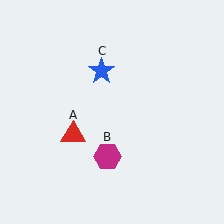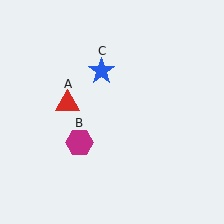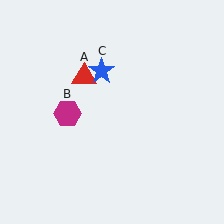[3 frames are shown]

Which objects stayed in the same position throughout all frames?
Blue star (object C) remained stationary.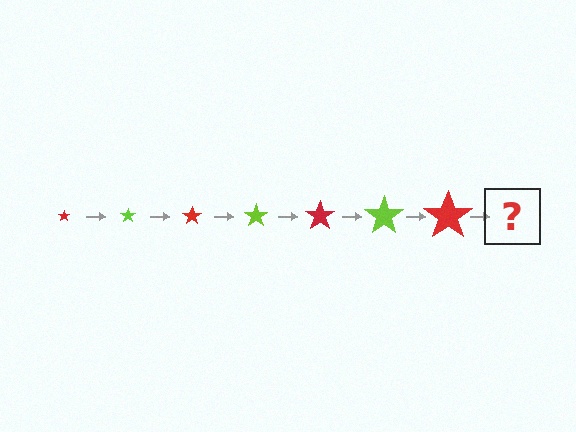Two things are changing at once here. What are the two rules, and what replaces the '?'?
The two rules are that the star grows larger each step and the color cycles through red and lime. The '?' should be a lime star, larger than the previous one.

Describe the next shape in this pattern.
It should be a lime star, larger than the previous one.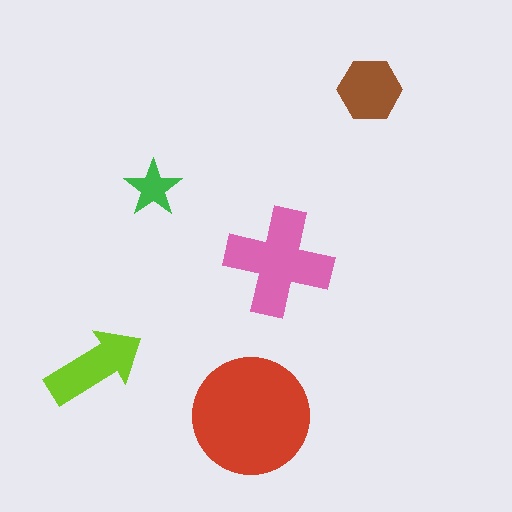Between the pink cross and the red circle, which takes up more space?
The red circle.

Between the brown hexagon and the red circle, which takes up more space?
The red circle.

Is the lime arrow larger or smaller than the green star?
Larger.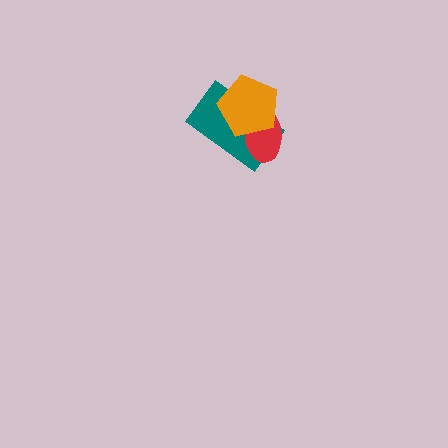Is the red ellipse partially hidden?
Yes, it is partially covered by another shape.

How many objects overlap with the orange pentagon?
2 objects overlap with the orange pentagon.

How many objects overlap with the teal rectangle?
2 objects overlap with the teal rectangle.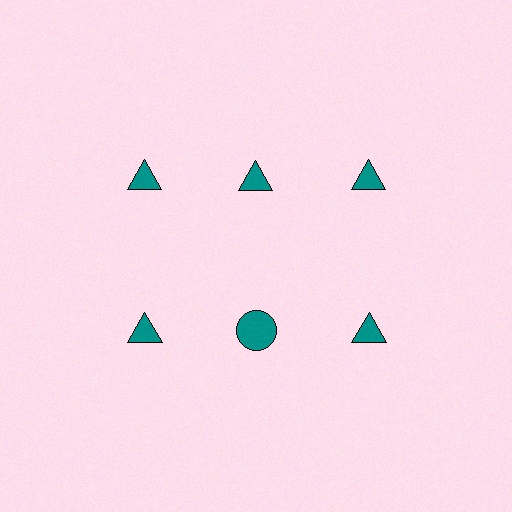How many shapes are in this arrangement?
There are 6 shapes arranged in a grid pattern.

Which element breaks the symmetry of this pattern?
The teal circle in the second row, second from left column breaks the symmetry. All other shapes are teal triangles.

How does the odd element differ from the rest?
It has a different shape: circle instead of triangle.